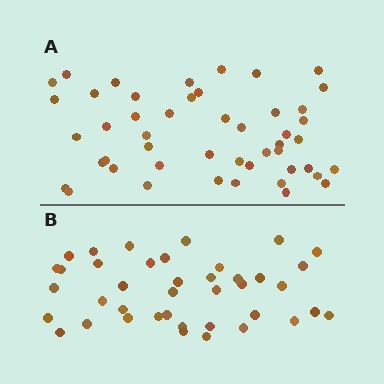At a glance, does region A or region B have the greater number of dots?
Region A (the top region) has more dots.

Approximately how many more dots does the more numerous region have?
Region A has roughly 8 or so more dots than region B.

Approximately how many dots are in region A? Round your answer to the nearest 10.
About 50 dots. (The exact count is 48, which rounds to 50.)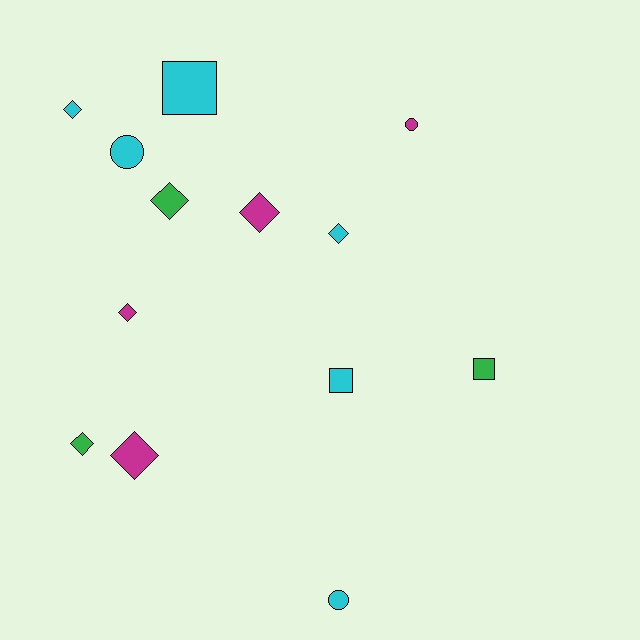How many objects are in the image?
There are 13 objects.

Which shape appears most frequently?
Diamond, with 7 objects.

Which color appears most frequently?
Cyan, with 6 objects.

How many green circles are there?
There are no green circles.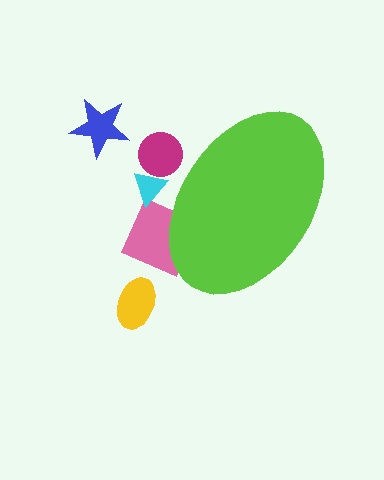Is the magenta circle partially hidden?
Yes, the magenta circle is partially hidden behind the lime ellipse.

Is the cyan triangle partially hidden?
Yes, the cyan triangle is partially hidden behind the lime ellipse.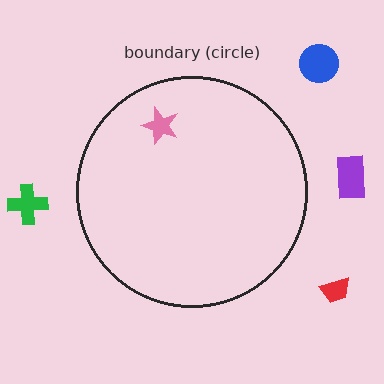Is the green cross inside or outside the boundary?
Outside.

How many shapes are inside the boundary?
1 inside, 4 outside.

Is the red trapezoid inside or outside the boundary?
Outside.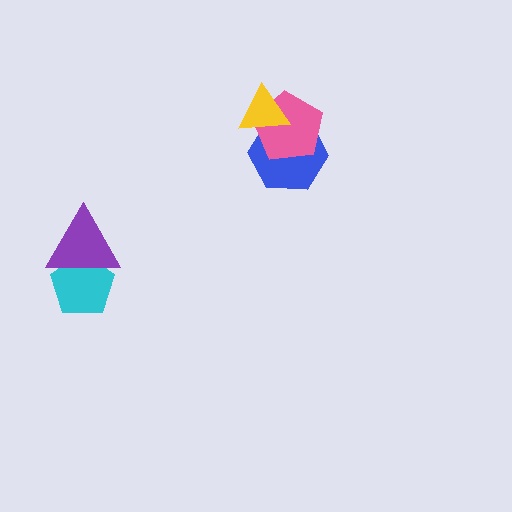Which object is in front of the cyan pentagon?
The purple triangle is in front of the cyan pentagon.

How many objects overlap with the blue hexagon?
2 objects overlap with the blue hexagon.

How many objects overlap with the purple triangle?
1 object overlaps with the purple triangle.